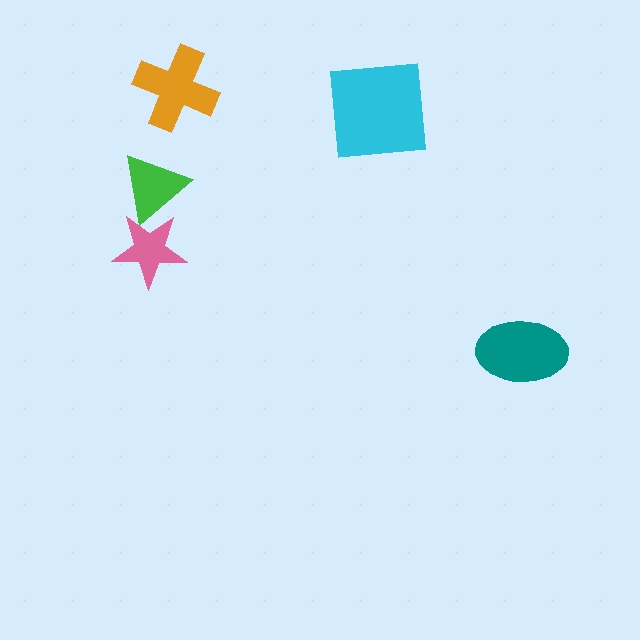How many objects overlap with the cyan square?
0 objects overlap with the cyan square.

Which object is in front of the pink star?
The green triangle is in front of the pink star.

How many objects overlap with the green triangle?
1 object overlaps with the green triangle.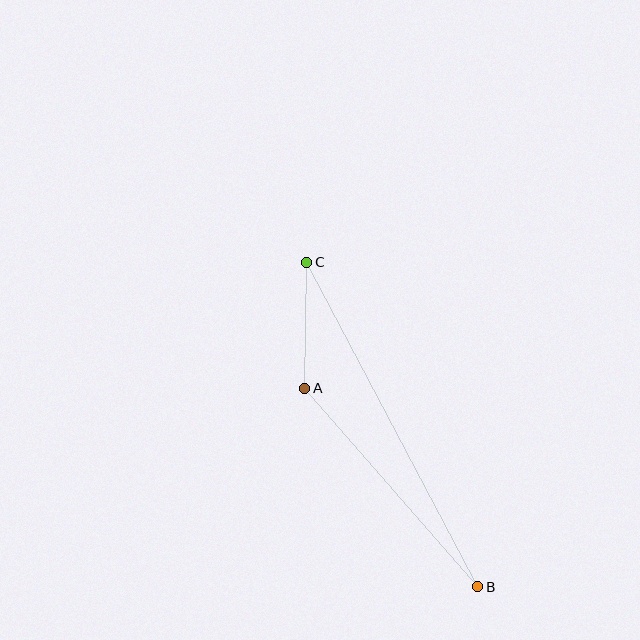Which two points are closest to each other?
Points A and C are closest to each other.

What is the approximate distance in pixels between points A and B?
The distance between A and B is approximately 263 pixels.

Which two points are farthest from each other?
Points B and C are farthest from each other.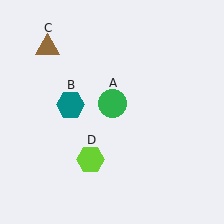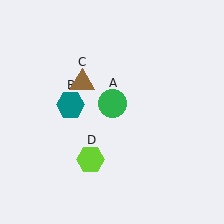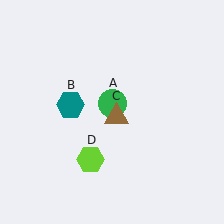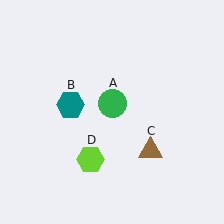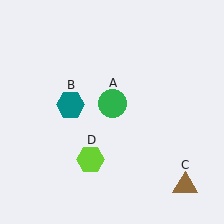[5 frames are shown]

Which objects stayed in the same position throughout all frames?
Green circle (object A) and teal hexagon (object B) and lime hexagon (object D) remained stationary.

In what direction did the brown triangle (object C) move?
The brown triangle (object C) moved down and to the right.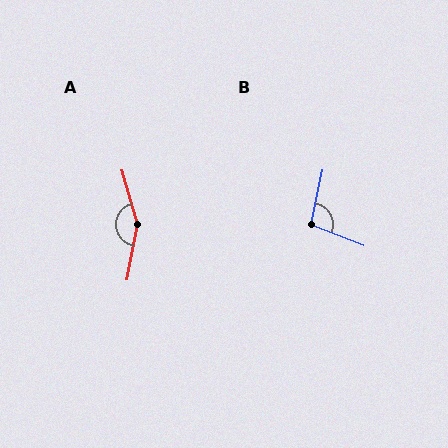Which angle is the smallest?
B, at approximately 100 degrees.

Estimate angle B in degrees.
Approximately 100 degrees.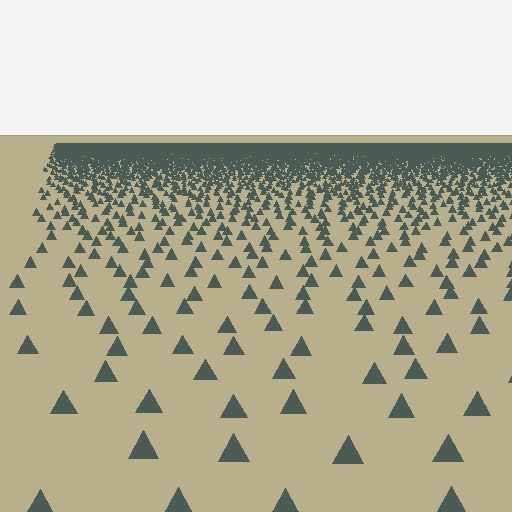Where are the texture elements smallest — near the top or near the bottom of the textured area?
Near the top.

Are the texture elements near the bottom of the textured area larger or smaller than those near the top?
Larger. Near the bottom, elements are closer to the viewer and appear at a bigger on-screen size.